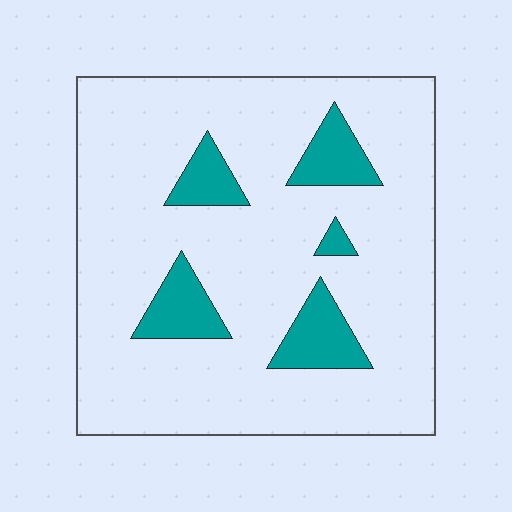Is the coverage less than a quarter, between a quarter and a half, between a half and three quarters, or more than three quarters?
Less than a quarter.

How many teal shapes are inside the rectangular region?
5.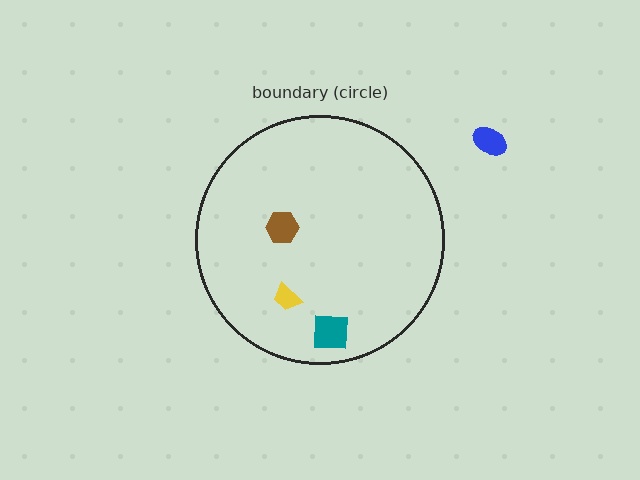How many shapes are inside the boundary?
3 inside, 1 outside.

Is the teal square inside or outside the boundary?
Inside.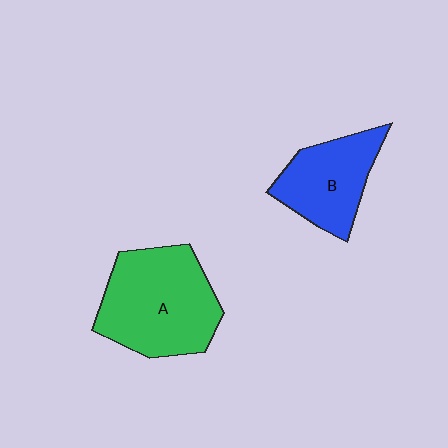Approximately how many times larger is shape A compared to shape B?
Approximately 1.5 times.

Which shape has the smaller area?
Shape B (blue).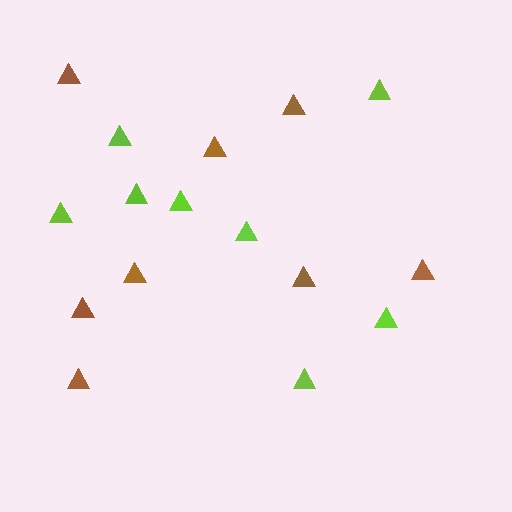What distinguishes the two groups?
There are 2 groups: one group of lime triangles (8) and one group of brown triangles (8).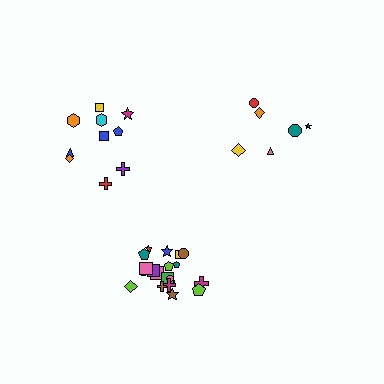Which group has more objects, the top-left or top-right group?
The top-left group.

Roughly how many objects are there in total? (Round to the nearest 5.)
Roughly 40 objects in total.